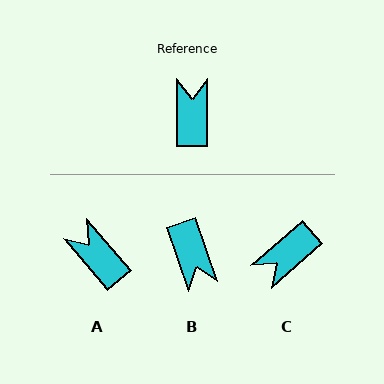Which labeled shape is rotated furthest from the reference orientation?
B, about 160 degrees away.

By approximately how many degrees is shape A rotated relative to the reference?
Approximately 41 degrees counter-clockwise.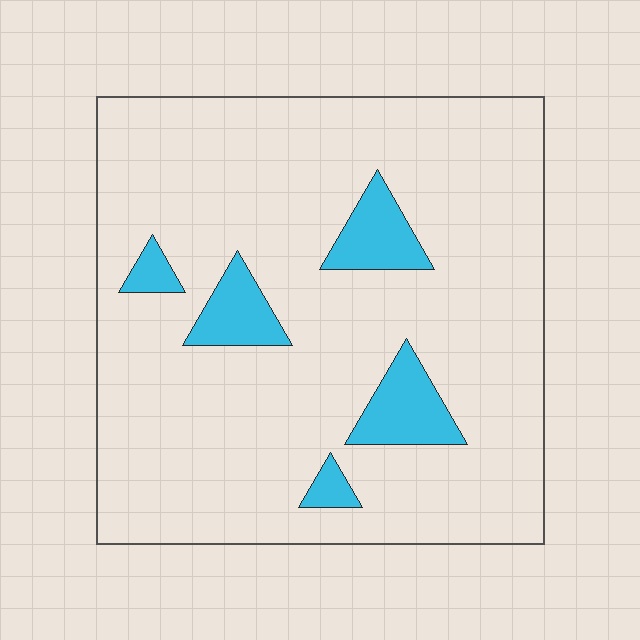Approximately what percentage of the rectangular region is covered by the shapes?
Approximately 10%.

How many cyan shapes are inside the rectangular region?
5.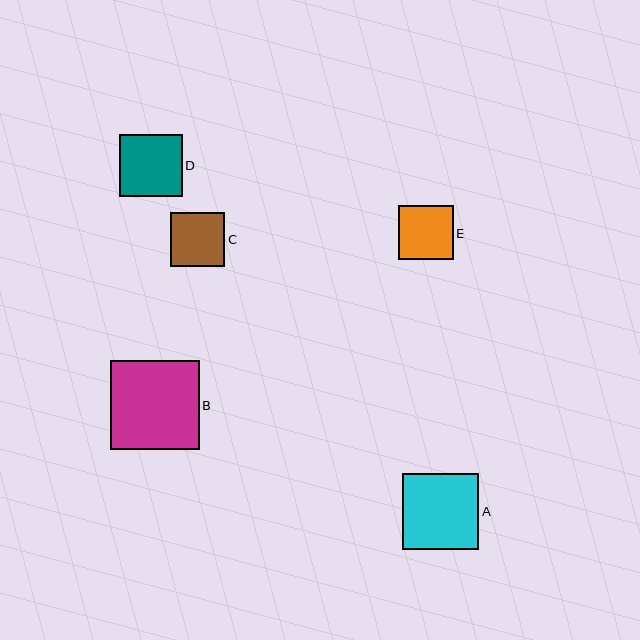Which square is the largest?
Square B is the largest with a size of approximately 89 pixels.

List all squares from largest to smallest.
From largest to smallest: B, A, D, E, C.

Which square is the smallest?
Square C is the smallest with a size of approximately 54 pixels.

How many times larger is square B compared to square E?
Square B is approximately 1.6 times the size of square E.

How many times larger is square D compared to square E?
Square D is approximately 1.1 times the size of square E.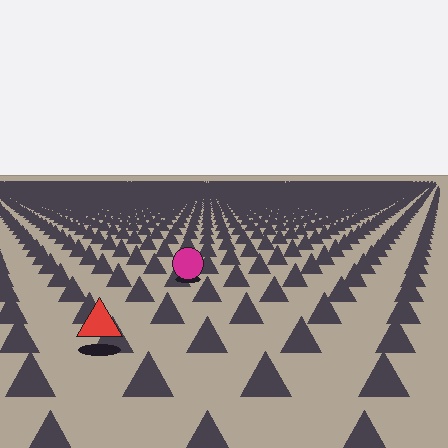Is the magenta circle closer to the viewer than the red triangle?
No. The red triangle is closer — you can tell from the texture gradient: the ground texture is coarser near it.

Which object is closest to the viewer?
The red triangle is closest. The texture marks near it are larger and more spread out.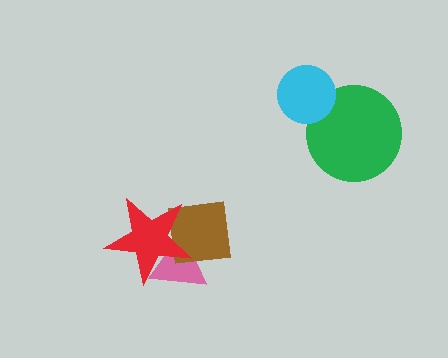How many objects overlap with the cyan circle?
1 object overlaps with the cyan circle.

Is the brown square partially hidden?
Yes, it is partially covered by another shape.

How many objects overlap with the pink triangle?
2 objects overlap with the pink triangle.